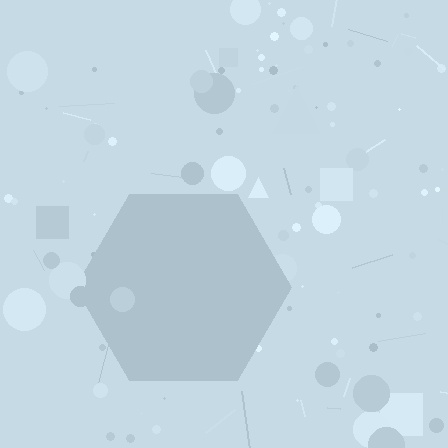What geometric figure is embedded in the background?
A hexagon is embedded in the background.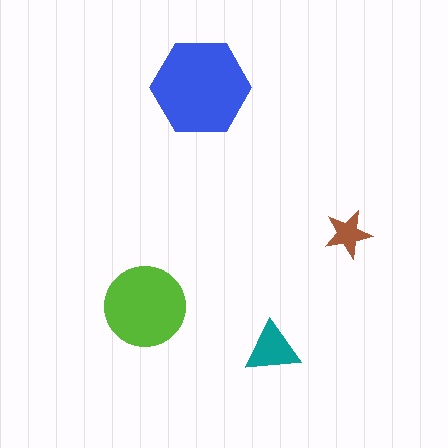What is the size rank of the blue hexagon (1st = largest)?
1st.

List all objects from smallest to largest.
The brown star, the teal triangle, the lime circle, the blue hexagon.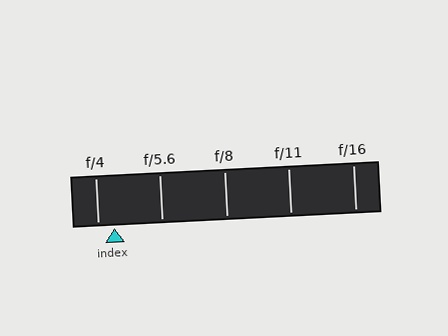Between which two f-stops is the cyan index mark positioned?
The index mark is between f/4 and f/5.6.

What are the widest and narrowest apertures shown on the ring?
The widest aperture shown is f/4 and the narrowest is f/16.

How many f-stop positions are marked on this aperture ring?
There are 5 f-stop positions marked.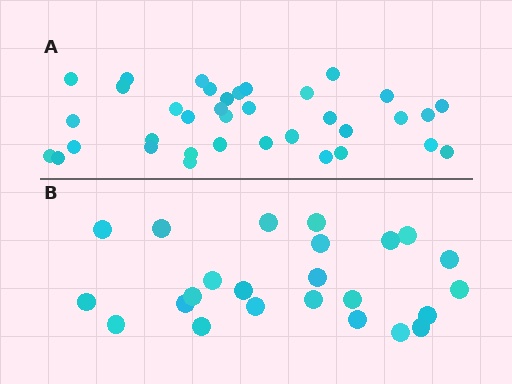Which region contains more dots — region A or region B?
Region A (the top region) has more dots.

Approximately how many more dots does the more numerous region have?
Region A has roughly 12 or so more dots than region B.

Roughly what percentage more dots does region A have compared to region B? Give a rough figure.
About 50% more.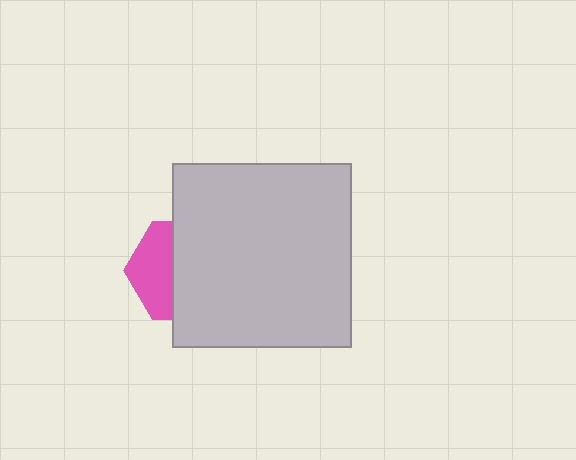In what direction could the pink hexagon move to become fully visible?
The pink hexagon could move left. That would shift it out from behind the light gray rectangle entirely.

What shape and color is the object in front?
The object in front is a light gray rectangle.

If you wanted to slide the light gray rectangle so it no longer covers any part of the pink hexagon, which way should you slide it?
Slide it right — that is the most direct way to separate the two shapes.